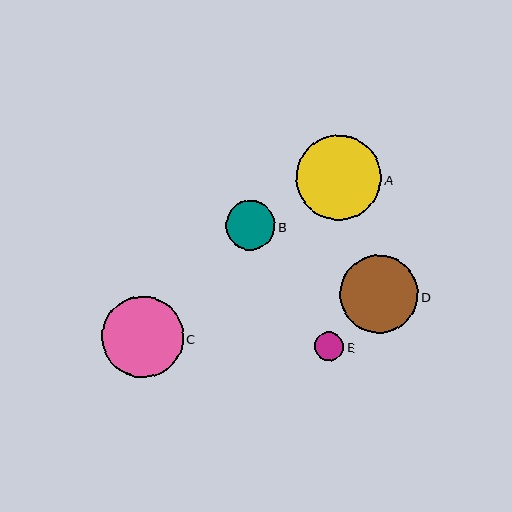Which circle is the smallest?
Circle E is the smallest with a size of approximately 29 pixels.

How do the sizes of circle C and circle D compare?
Circle C and circle D are approximately the same size.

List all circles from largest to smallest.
From largest to smallest: A, C, D, B, E.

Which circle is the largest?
Circle A is the largest with a size of approximately 85 pixels.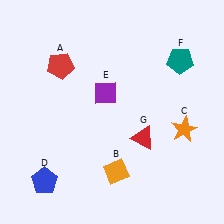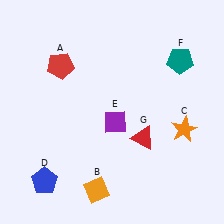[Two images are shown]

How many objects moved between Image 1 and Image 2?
2 objects moved between the two images.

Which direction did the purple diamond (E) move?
The purple diamond (E) moved down.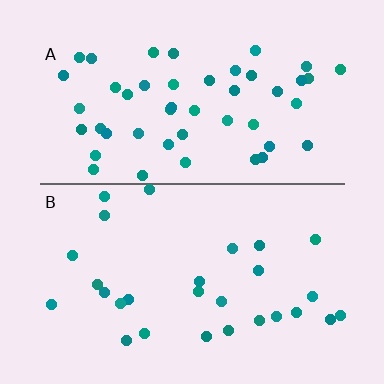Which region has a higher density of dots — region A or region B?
A (the top).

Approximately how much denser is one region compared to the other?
Approximately 1.8× — region A over region B.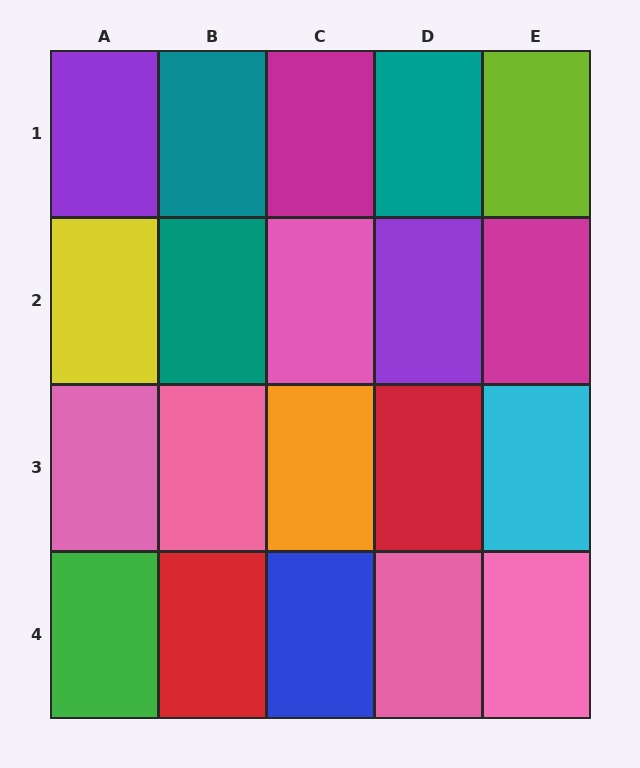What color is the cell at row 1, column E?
Lime.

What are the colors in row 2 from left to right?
Yellow, teal, pink, purple, magenta.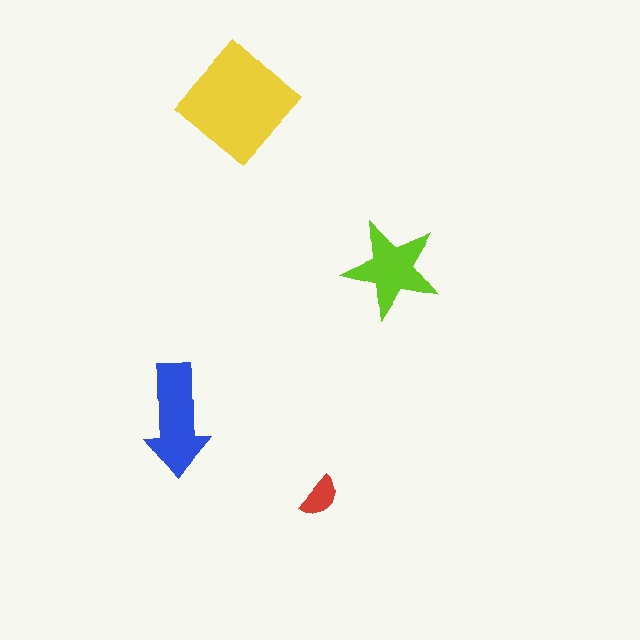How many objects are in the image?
There are 4 objects in the image.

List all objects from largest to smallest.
The yellow diamond, the blue arrow, the lime star, the red semicircle.